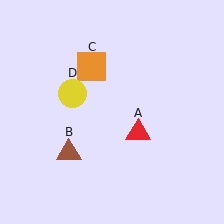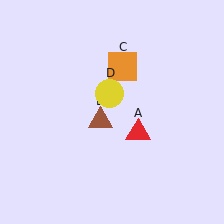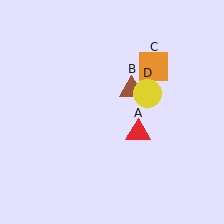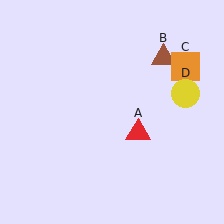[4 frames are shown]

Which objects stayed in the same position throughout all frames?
Red triangle (object A) remained stationary.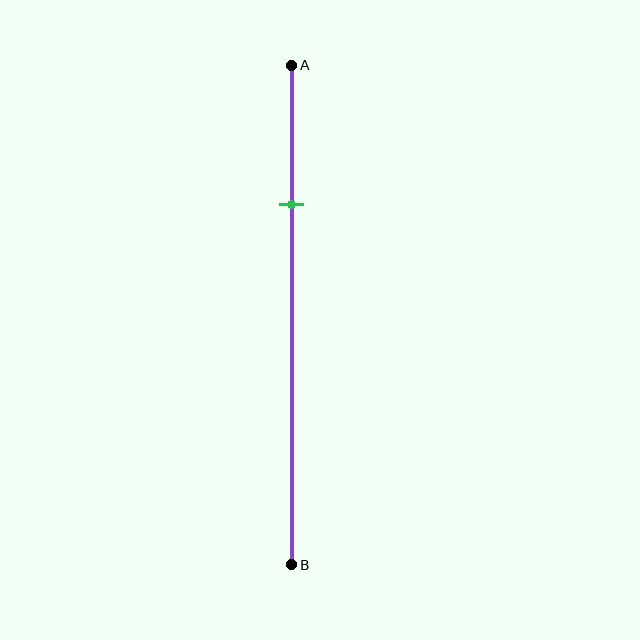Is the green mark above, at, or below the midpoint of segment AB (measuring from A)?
The green mark is above the midpoint of segment AB.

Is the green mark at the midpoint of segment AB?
No, the mark is at about 30% from A, not at the 50% midpoint.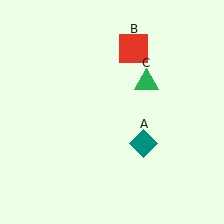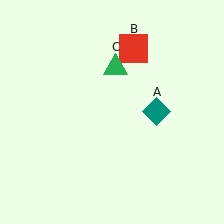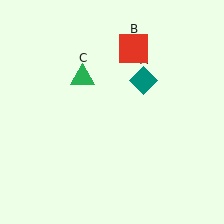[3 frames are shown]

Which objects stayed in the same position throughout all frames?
Red square (object B) remained stationary.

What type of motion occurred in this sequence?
The teal diamond (object A), green triangle (object C) rotated counterclockwise around the center of the scene.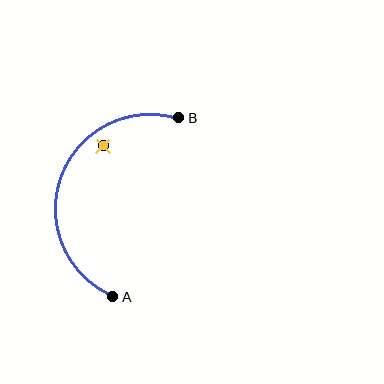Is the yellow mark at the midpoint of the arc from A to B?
No — the yellow mark does not lie on the arc at all. It sits slightly inside the curve.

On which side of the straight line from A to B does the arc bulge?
The arc bulges to the left of the straight line connecting A and B.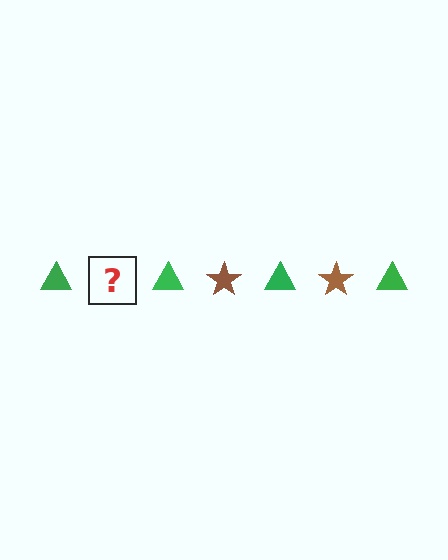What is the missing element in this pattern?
The missing element is a brown star.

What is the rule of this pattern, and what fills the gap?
The rule is that the pattern alternates between green triangle and brown star. The gap should be filled with a brown star.